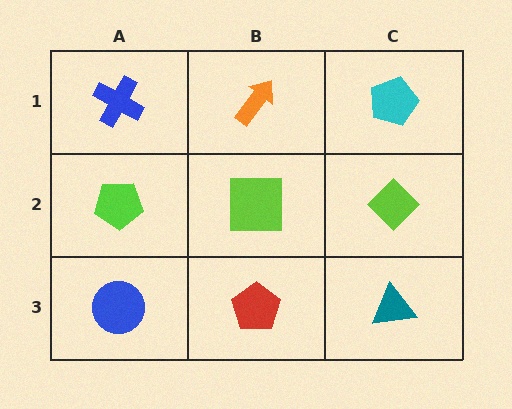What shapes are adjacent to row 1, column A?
A lime pentagon (row 2, column A), an orange arrow (row 1, column B).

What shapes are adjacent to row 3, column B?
A lime square (row 2, column B), a blue circle (row 3, column A), a teal triangle (row 3, column C).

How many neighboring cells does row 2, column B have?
4.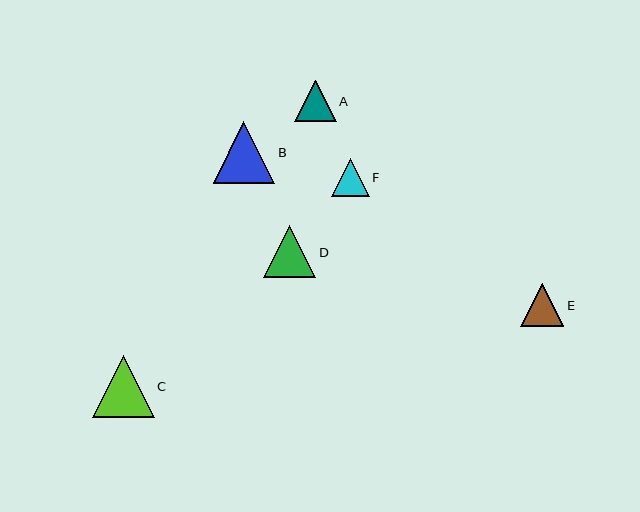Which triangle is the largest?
Triangle C is the largest with a size of approximately 62 pixels.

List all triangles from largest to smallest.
From largest to smallest: C, B, D, E, A, F.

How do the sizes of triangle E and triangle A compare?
Triangle E and triangle A are approximately the same size.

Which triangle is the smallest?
Triangle F is the smallest with a size of approximately 38 pixels.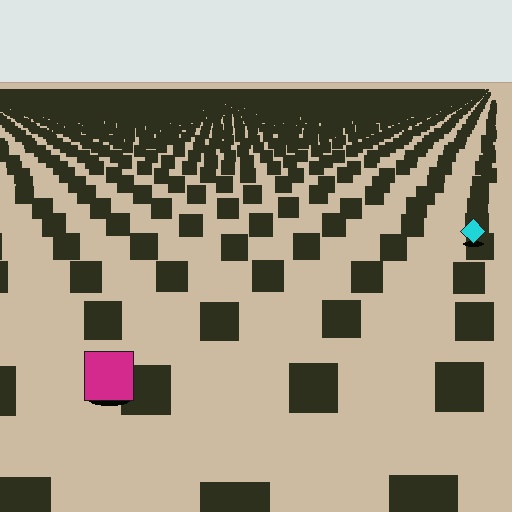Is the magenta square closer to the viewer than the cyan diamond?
Yes. The magenta square is closer — you can tell from the texture gradient: the ground texture is coarser near it.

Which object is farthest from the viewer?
The cyan diamond is farthest from the viewer. It appears smaller and the ground texture around it is denser.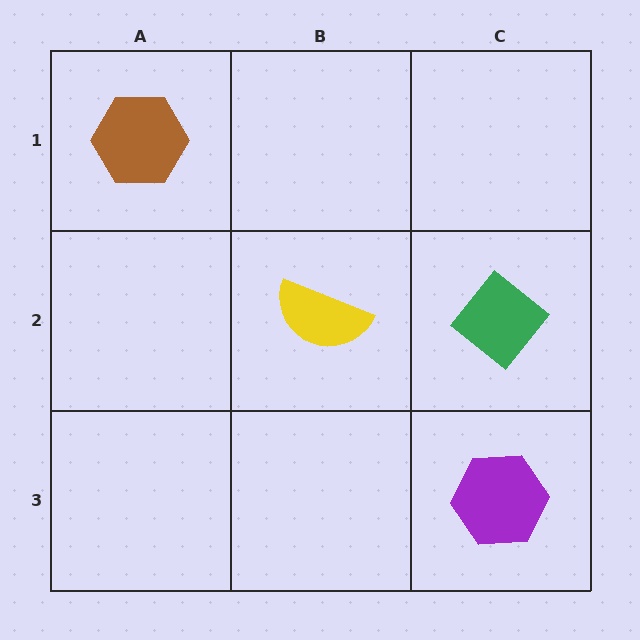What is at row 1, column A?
A brown hexagon.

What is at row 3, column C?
A purple hexagon.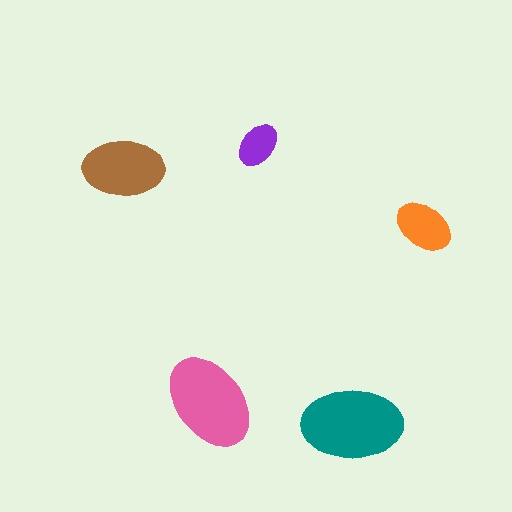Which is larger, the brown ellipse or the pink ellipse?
The pink one.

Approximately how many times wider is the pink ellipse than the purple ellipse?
About 2 times wider.